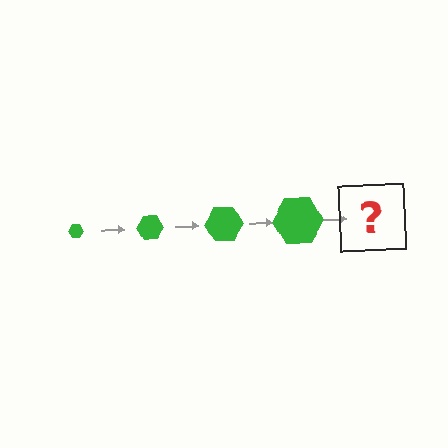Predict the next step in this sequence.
The next step is a green hexagon, larger than the previous one.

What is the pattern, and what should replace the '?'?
The pattern is that the hexagon gets progressively larger each step. The '?' should be a green hexagon, larger than the previous one.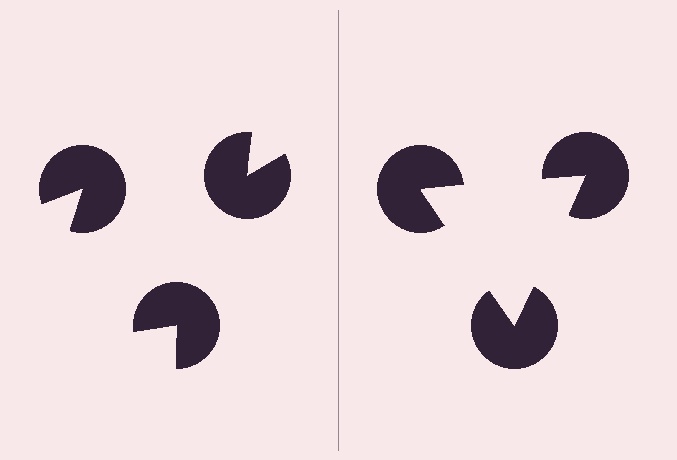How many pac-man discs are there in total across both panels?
6 — 3 on each side.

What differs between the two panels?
The pac-man discs are positioned identically on both sides; only the wedge orientations differ. On the right they align to a triangle; on the left they are misaligned.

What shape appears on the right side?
An illusory triangle.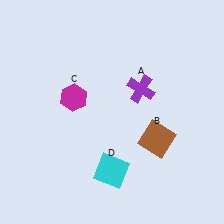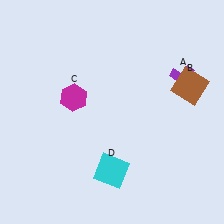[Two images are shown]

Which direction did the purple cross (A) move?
The purple cross (A) moved right.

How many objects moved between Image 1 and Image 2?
2 objects moved between the two images.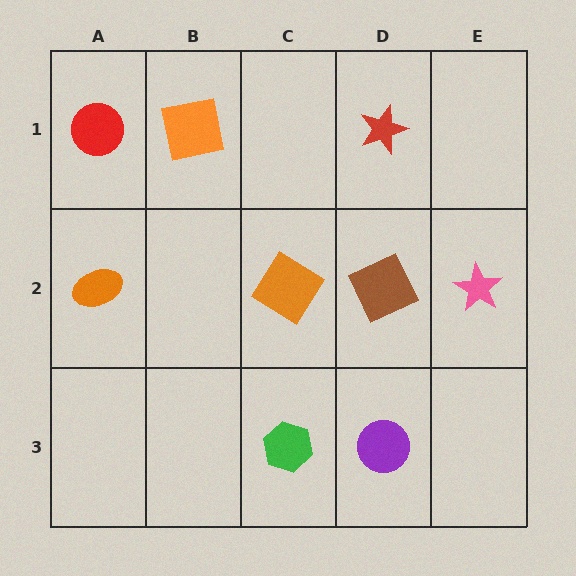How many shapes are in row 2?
4 shapes.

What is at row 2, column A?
An orange ellipse.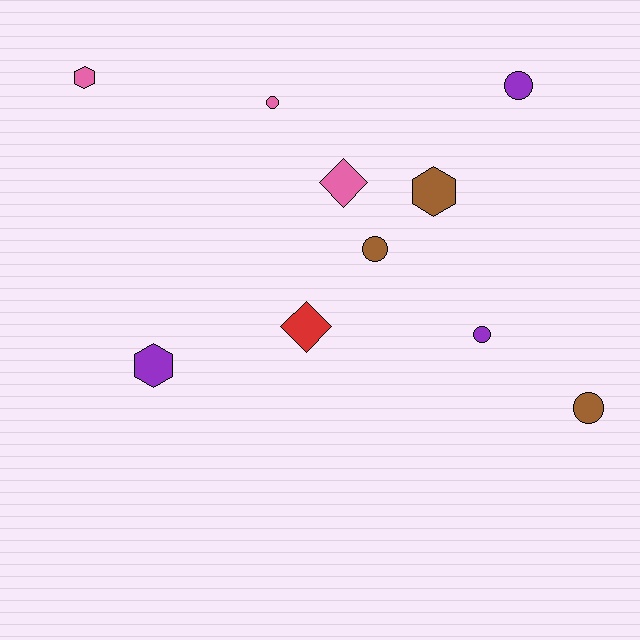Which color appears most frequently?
Brown, with 3 objects.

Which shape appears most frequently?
Circle, with 5 objects.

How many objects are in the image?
There are 10 objects.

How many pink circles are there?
There is 1 pink circle.